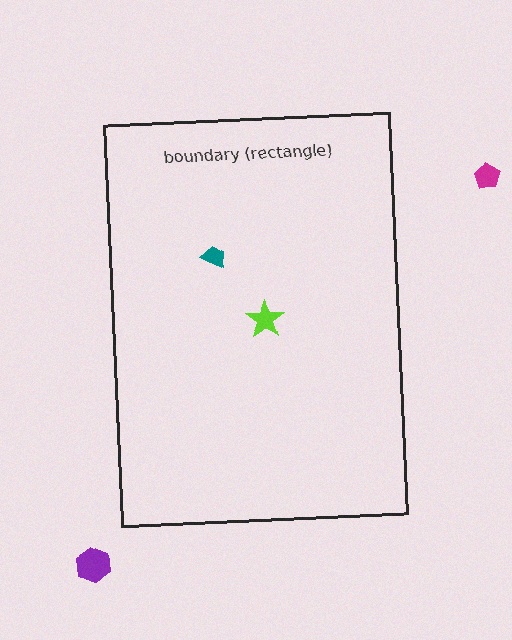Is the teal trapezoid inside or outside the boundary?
Inside.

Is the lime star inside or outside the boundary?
Inside.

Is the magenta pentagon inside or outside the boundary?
Outside.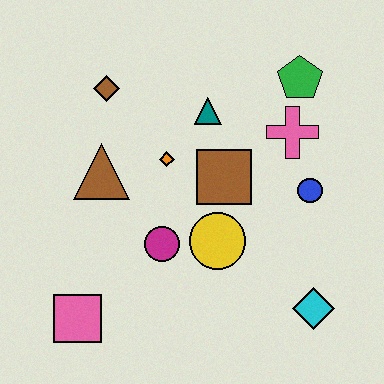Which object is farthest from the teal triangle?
The pink square is farthest from the teal triangle.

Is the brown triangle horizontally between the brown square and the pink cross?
No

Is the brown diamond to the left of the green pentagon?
Yes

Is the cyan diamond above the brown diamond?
No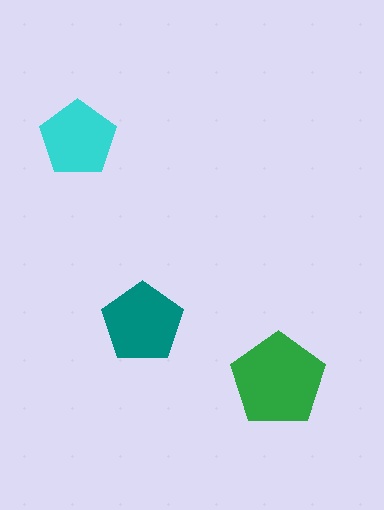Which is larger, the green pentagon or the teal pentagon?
The green one.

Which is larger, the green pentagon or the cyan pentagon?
The green one.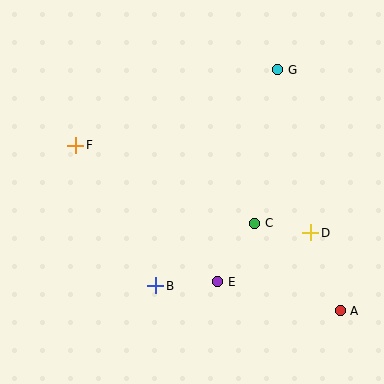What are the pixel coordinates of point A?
Point A is at (340, 311).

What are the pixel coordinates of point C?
Point C is at (255, 223).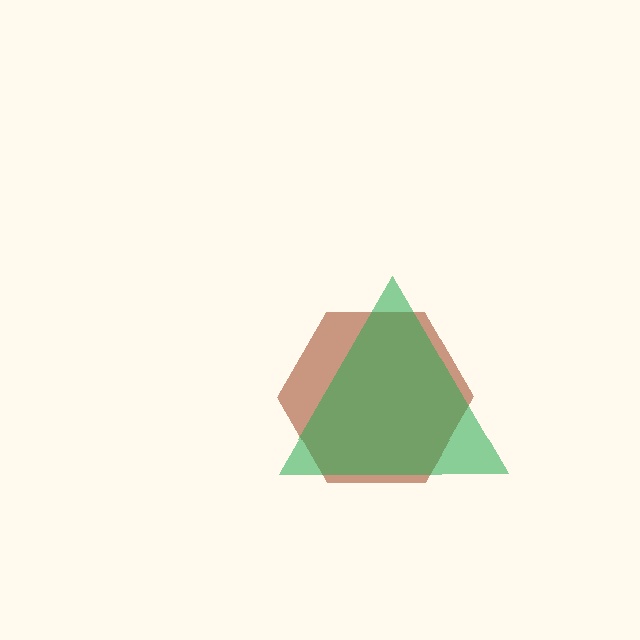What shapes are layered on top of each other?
The layered shapes are: a brown hexagon, a green triangle.